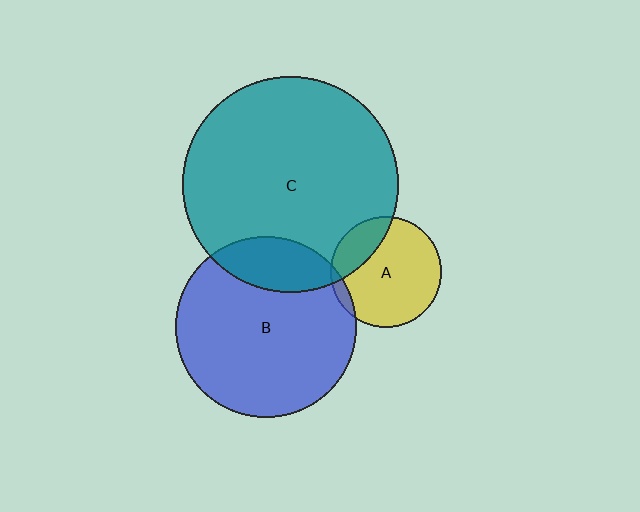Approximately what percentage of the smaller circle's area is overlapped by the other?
Approximately 20%.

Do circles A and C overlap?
Yes.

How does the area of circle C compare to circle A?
Approximately 3.8 times.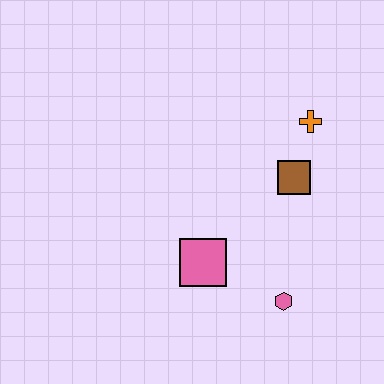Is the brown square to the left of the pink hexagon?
No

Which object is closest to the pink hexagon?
The pink square is closest to the pink hexagon.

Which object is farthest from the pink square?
The orange cross is farthest from the pink square.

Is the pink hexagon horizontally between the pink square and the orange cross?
Yes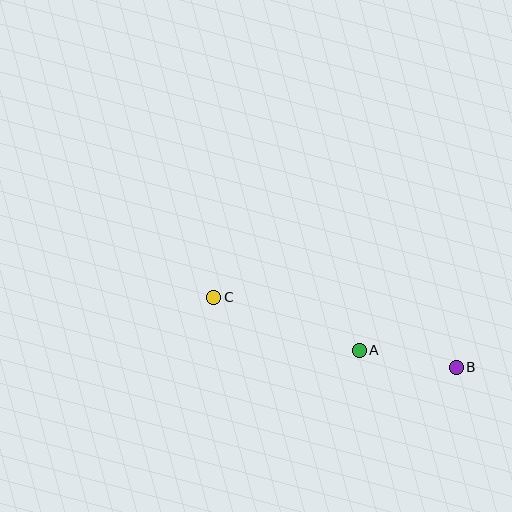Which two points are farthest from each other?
Points B and C are farthest from each other.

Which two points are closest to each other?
Points A and B are closest to each other.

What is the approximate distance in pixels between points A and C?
The distance between A and C is approximately 155 pixels.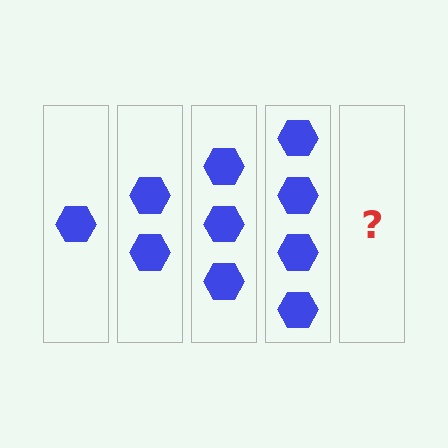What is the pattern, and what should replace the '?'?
The pattern is that each step adds one more hexagon. The '?' should be 5 hexagons.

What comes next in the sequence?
The next element should be 5 hexagons.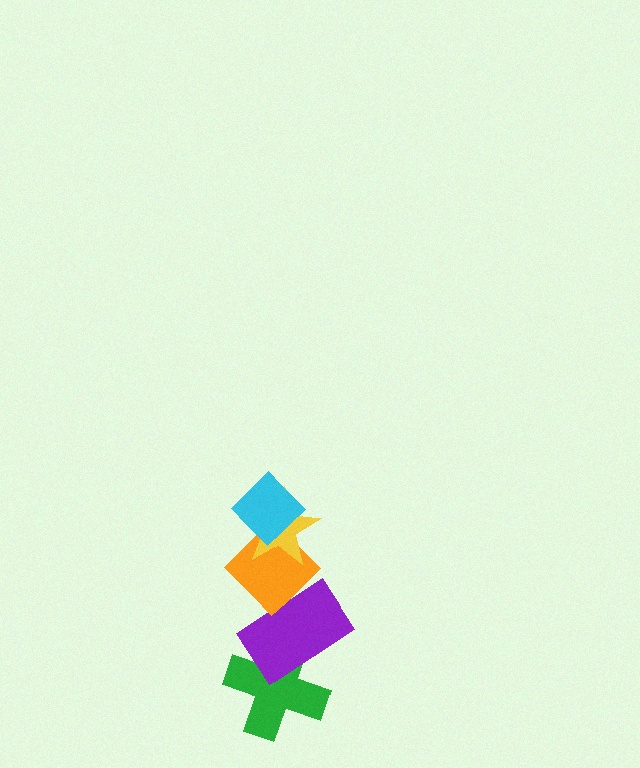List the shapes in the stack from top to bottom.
From top to bottom: the cyan diamond, the yellow star, the orange diamond, the purple rectangle, the green cross.